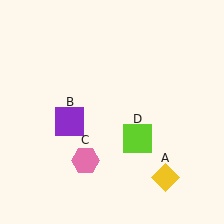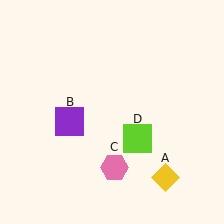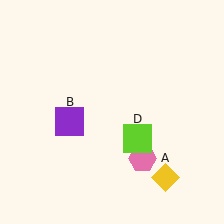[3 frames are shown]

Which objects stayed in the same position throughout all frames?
Yellow diamond (object A) and purple square (object B) and lime square (object D) remained stationary.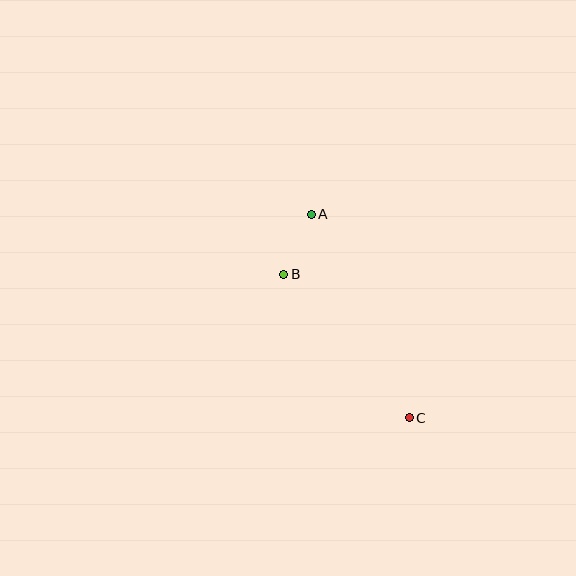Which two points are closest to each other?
Points A and B are closest to each other.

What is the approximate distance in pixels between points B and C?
The distance between B and C is approximately 190 pixels.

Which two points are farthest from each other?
Points A and C are farthest from each other.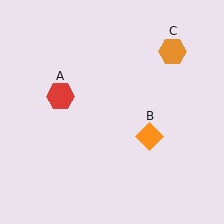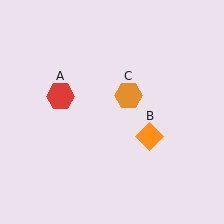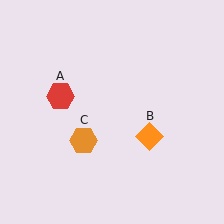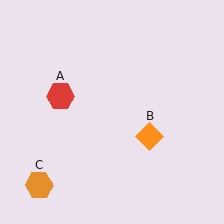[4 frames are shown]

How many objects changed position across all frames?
1 object changed position: orange hexagon (object C).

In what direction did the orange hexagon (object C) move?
The orange hexagon (object C) moved down and to the left.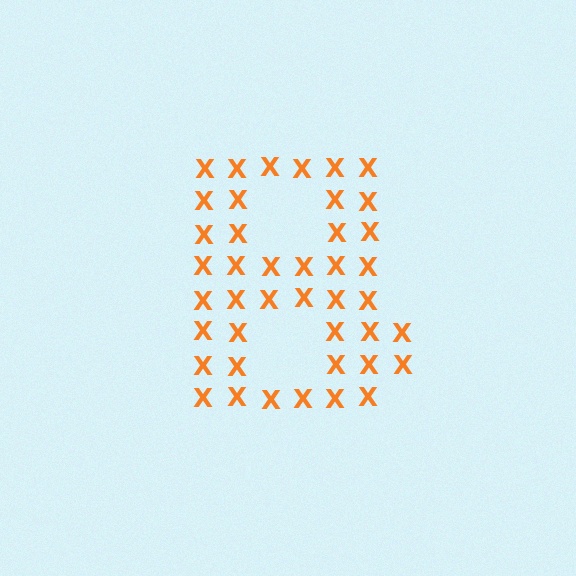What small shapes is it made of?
It is made of small letter X's.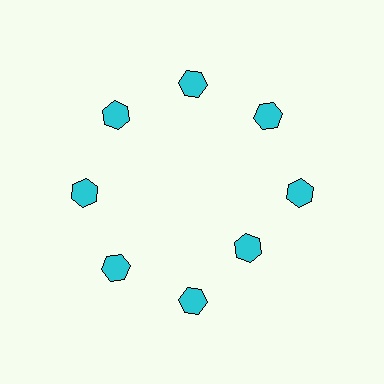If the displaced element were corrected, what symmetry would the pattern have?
It would have 8-fold rotational symmetry — the pattern would map onto itself every 45 degrees.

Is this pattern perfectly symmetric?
No. The 8 cyan hexagons are arranged in a ring, but one element near the 4 o'clock position is pulled inward toward the center, breaking the 8-fold rotational symmetry.